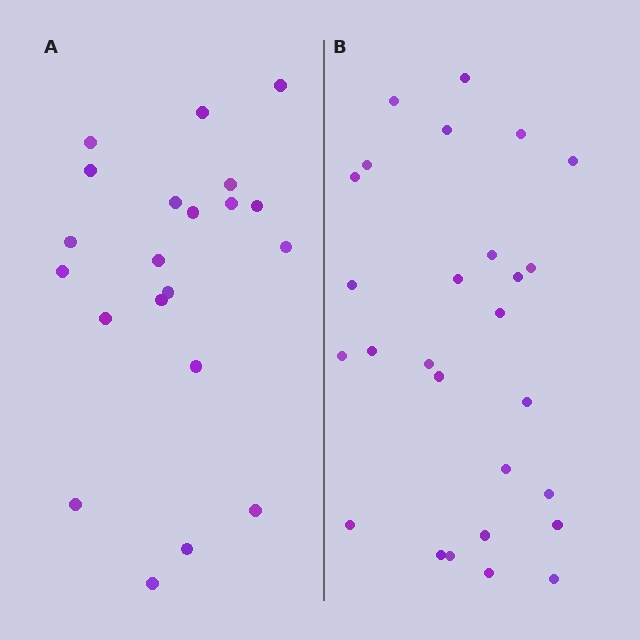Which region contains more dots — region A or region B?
Region B (the right region) has more dots.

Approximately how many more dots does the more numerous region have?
Region B has about 6 more dots than region A.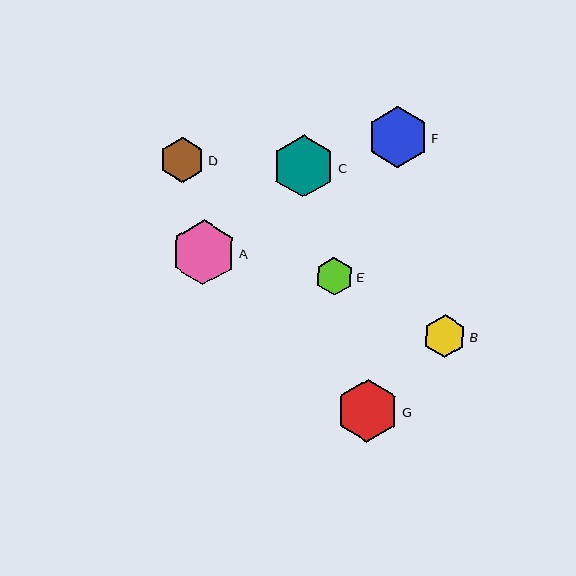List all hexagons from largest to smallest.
From largest to smallest: A, G, C, F, D, B, E.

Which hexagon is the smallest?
Hexagon E is the smallest with a size of approximately 38 pixels.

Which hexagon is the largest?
Hexagon A is the largest with a size of approximately 65 pixels.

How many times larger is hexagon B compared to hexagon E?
Hexagon B is approximately 1.1 times the size of hexagon E.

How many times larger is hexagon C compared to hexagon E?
Hexagon C is approximately 1.6 times the size of hexagon E.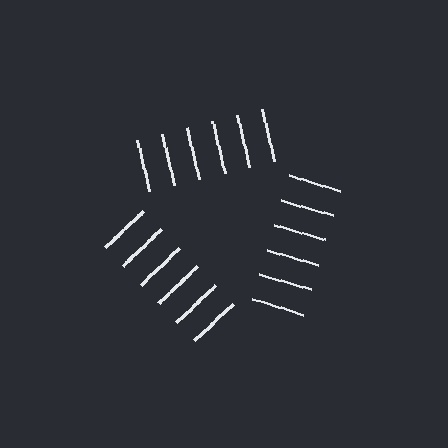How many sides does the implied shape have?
3 sides — the line-ends trace a triangle.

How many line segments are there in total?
18 — 6 along each of the 3 edges.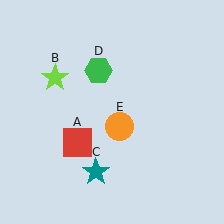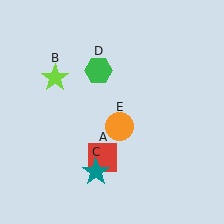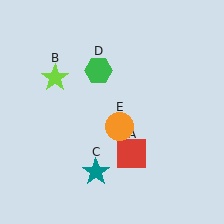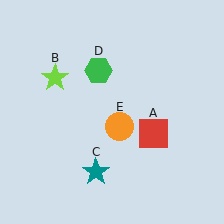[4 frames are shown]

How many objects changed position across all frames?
1 object changed position: red square (object A).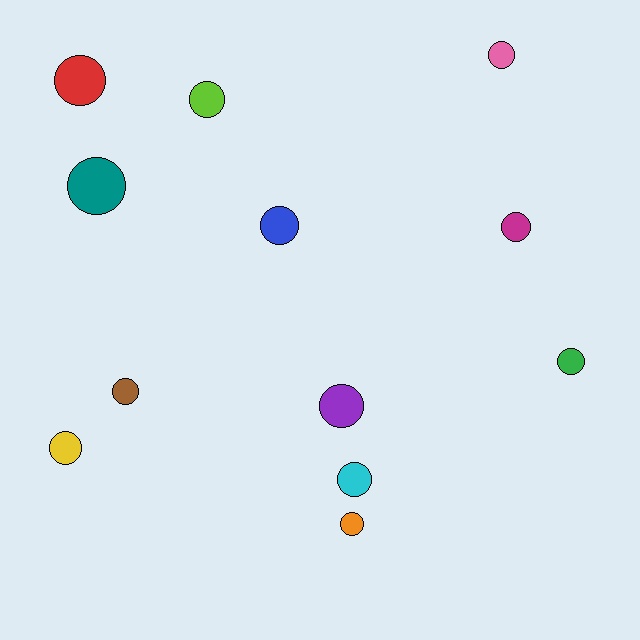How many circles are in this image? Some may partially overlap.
There are 12 circles.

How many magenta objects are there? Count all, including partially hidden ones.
There is 1 magenta object.